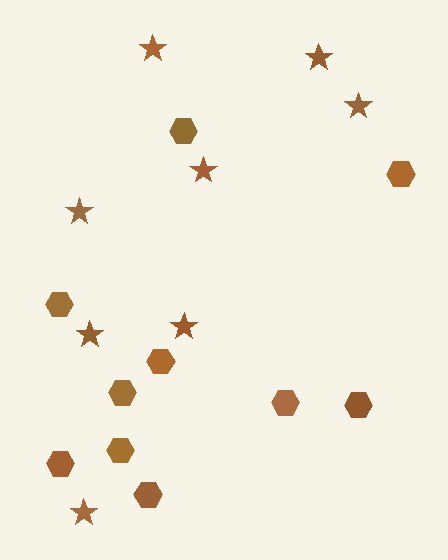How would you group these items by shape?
There are 2 groups: one group of stars (8) and one group of hexagons (10).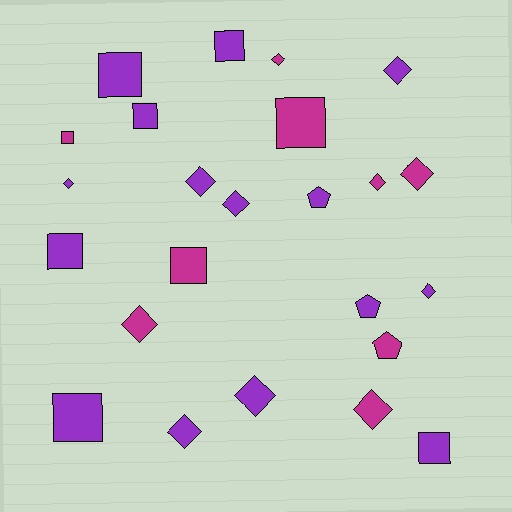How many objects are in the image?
There are 24 objects.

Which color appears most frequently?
Purple, with 15 objects.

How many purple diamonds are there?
There are 7 purple diamonds.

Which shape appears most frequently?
Diamond, with 12 objects.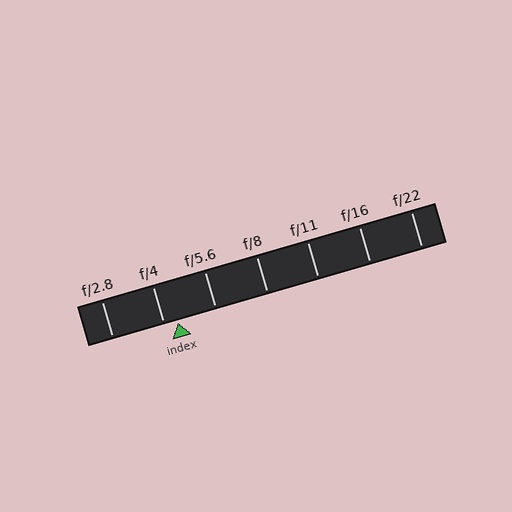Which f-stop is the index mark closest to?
The index mark is closest to f/4.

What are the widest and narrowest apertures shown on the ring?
The widest aperture shown is f/2.8 and the narrowest is f/22.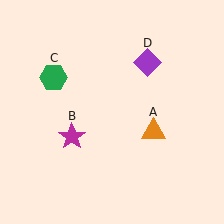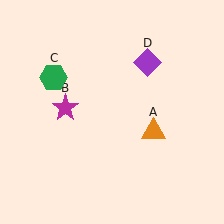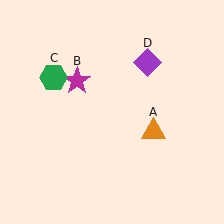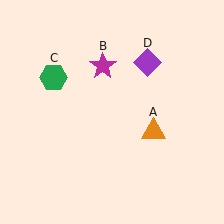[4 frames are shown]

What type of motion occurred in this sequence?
The magenta star (object B) rotated clockwise around the center of the scene.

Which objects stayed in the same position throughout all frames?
Orange triangle (object A) and green hexagon (object C) and purple diamond (object D) remained stationary.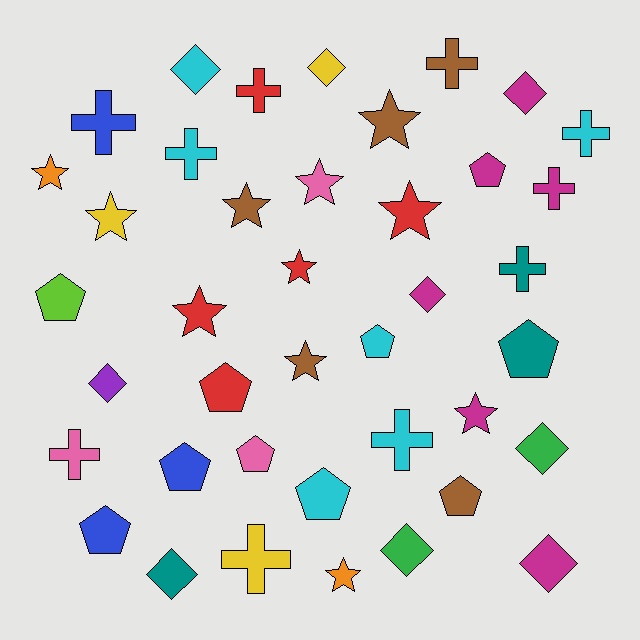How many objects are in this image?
There are 40 objects.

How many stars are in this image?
There are 11 stars.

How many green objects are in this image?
There are 2 green objects.